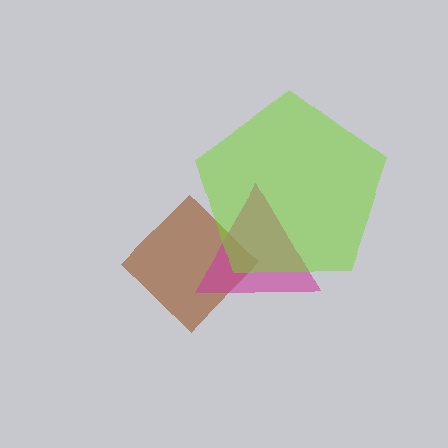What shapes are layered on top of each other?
The layered shapes are: a brown diamond, a magenta triangle, a lime pentagon.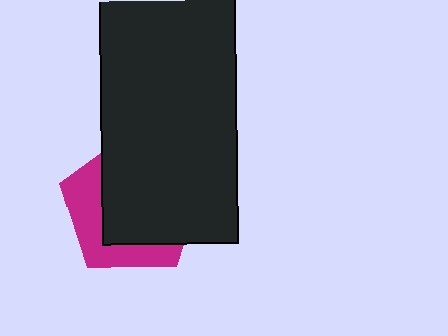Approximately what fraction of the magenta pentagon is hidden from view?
Roughly 65% of the magenta pentagon is hidden behind the black rectangle.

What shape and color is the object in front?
The object in front is a black rectangle.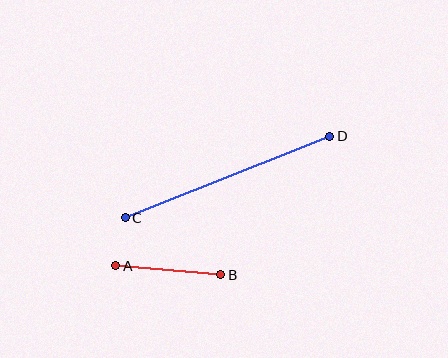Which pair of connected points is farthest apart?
Points C and D are farthest apart.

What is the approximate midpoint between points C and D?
The midpoint is at approximately (228, 177) pixels.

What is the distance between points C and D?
The distance is approximately 220 pixels.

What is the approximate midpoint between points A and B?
The midpoint is at approximately (168, 270) pixels.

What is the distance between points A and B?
The distance is approximately 105 pixels.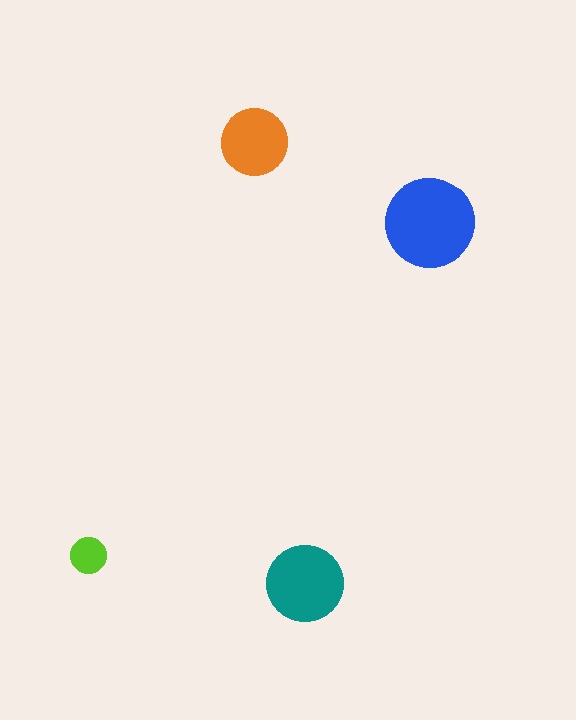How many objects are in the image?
There are 4 objects in the image.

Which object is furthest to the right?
The blue circle is rightmost.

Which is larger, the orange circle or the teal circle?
The teal one.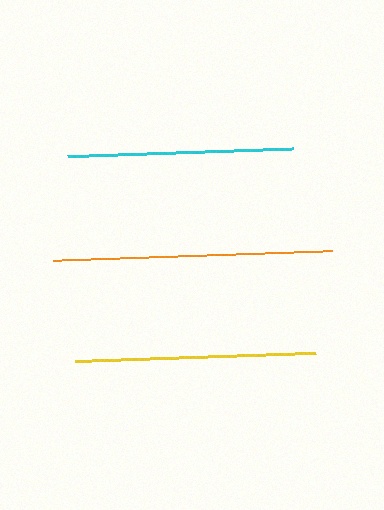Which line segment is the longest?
The orange line is the longest at approximately 280 pixels.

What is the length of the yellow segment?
The yellow segment is approximately 241 pixels long.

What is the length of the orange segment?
The orange segment is approximately 280 pixels long.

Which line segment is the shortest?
The cyan line is the shortest at approximately 226 pixels.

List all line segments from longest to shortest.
From longest to shortest: orange, yellow, cyan.